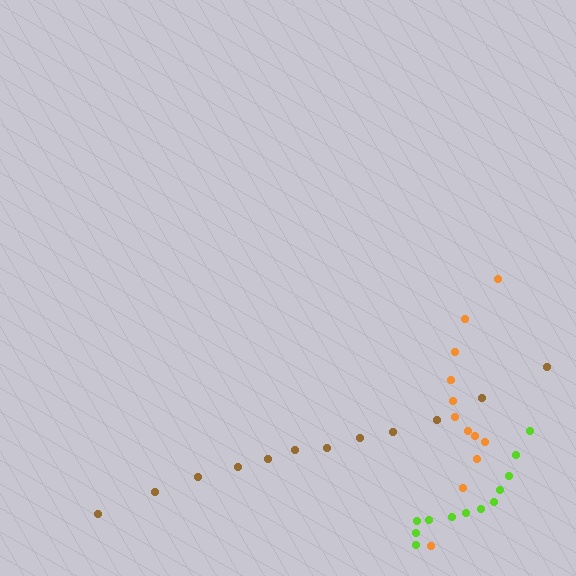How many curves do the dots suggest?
There are 3 distinct paths.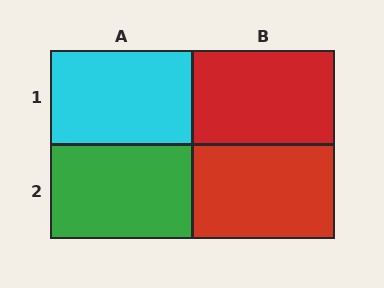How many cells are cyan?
1 cell is cyan.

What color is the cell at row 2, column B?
Red.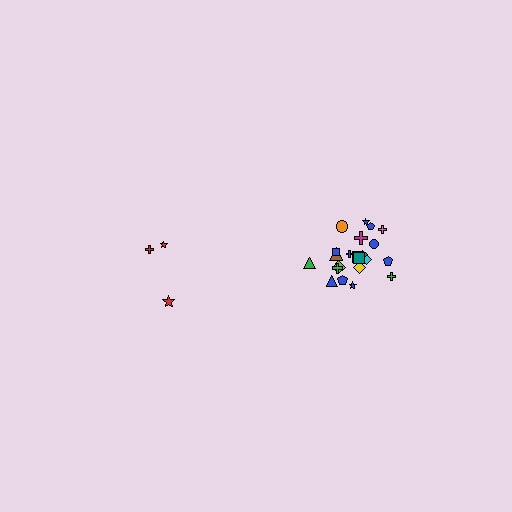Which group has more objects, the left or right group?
The right group.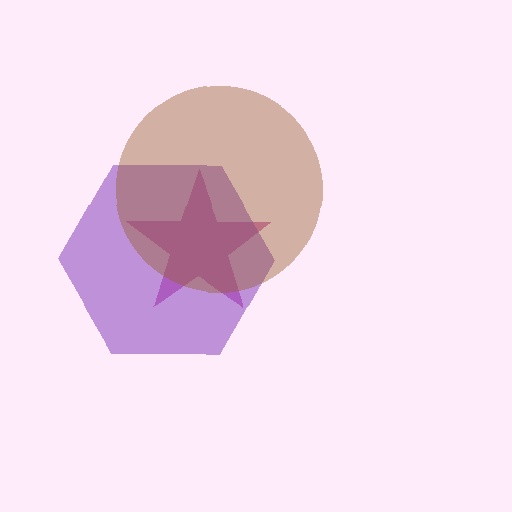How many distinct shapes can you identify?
There are 3 distinct shapes: a magenta star, a purple hexagon, a brown circle.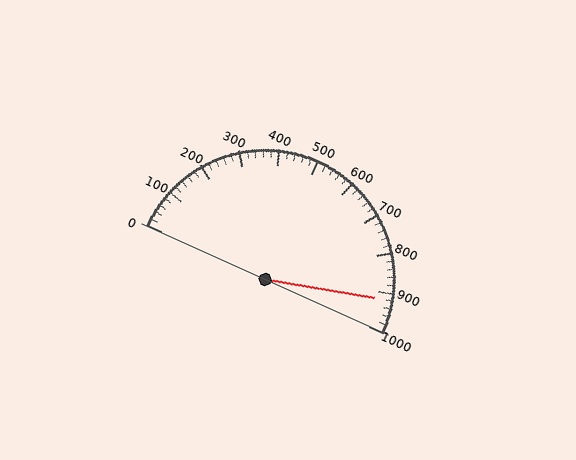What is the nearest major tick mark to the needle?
The nearest major tick mark is 900.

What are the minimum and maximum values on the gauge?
The gauge ranges from 0 to 1000.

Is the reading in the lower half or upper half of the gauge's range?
The reading is in the upper half of the range (0 to 1000).